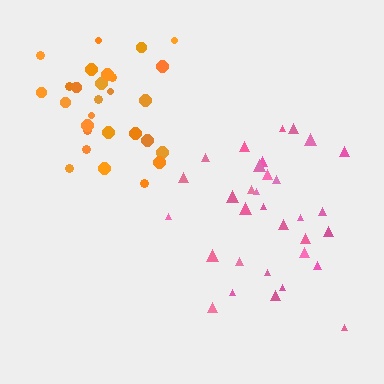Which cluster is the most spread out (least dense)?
Pink.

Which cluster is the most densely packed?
Orange.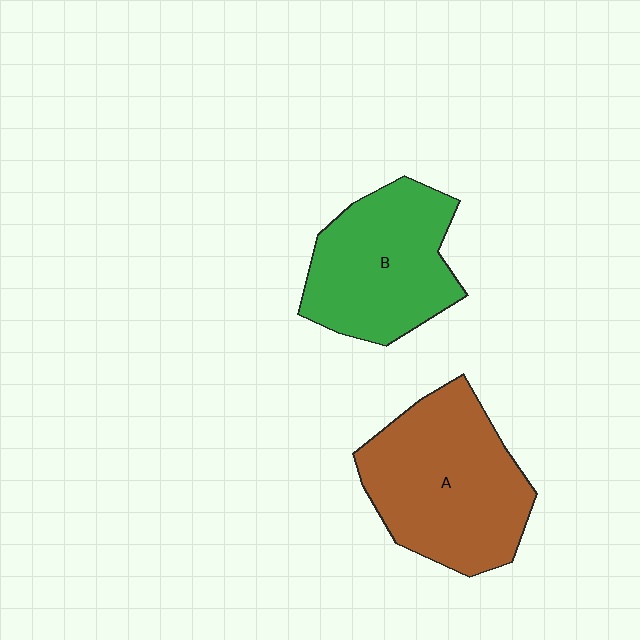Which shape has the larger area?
Shape A (brown).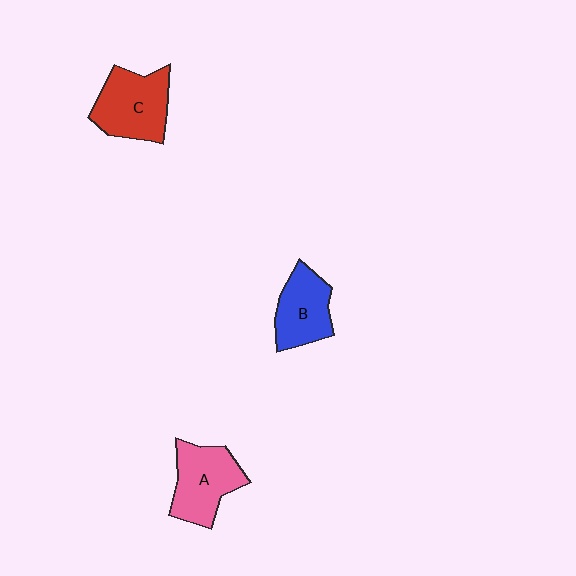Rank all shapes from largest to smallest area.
From largest to smallest: C (red), A (pink), B (blue).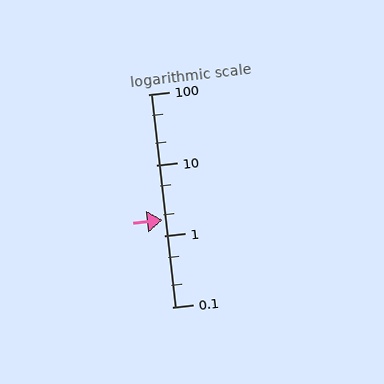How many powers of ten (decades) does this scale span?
The scale spans 3 decades, from 0.1 to 100.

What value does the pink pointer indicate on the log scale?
The pointer indicates approximately 1.7.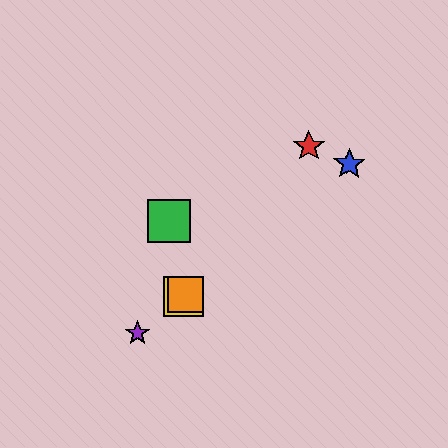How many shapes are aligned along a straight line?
4 shapes (the blue star, the yellow square, the purple star, the orange square) are aligned along a straight line.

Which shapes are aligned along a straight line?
The blue star, the yellow square, the purple star, the orange square are aligned along a straight line.